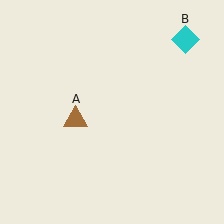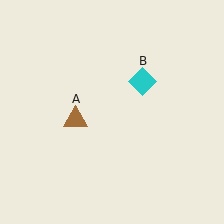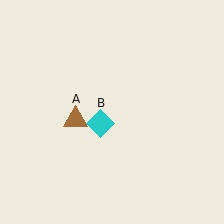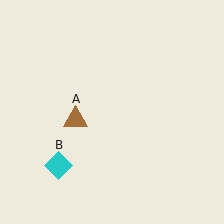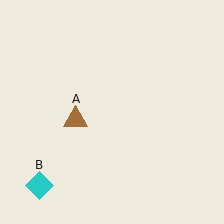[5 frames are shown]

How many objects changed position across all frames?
1 object changed position: cyan diamond (object B).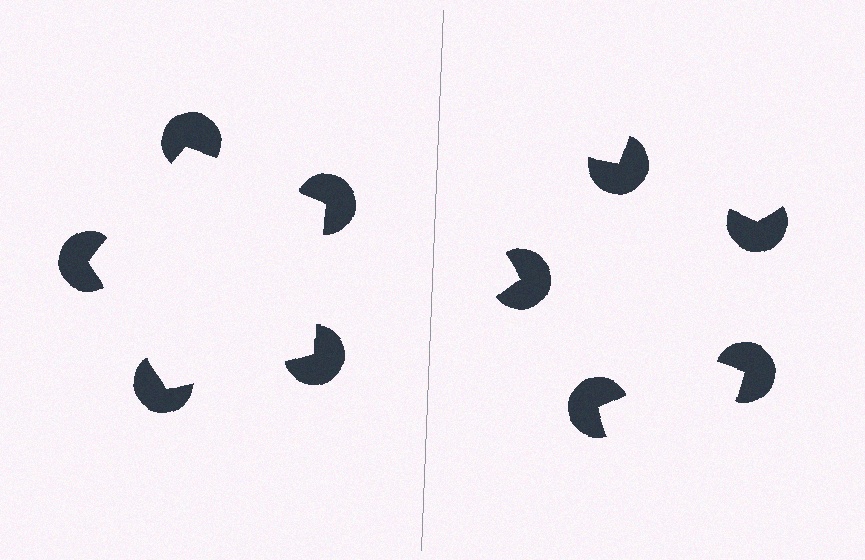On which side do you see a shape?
An illusory pentagon appears on the left side. On the right side the wedge cuts are rotated, so no coherent shape forms.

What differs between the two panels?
The pac-man discs are positioned identically on both sides; only the wedge orientations differ. On the left they align to a pentagon; on the right they are misaligned.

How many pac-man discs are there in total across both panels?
10 — 5 on each side.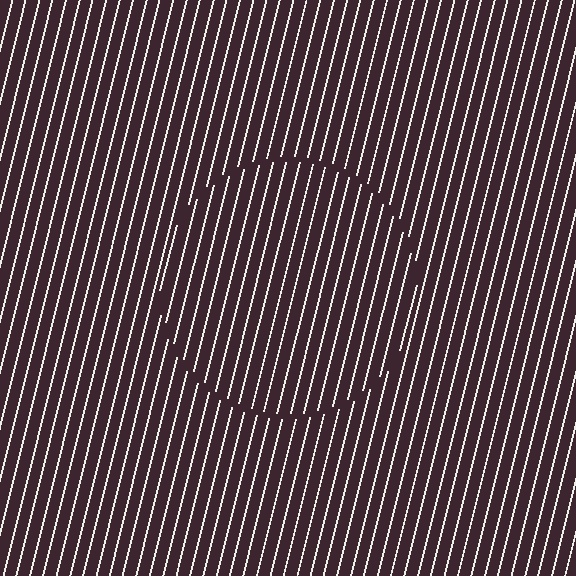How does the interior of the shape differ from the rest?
The interior of the shape contains the same grating, shifted by half a period — the contour is defined by the phase discontinuity where line-ends from the inner and outer gratings abut.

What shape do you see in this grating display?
An illusory circle. The interior of the shape contains the same grating, shifted by half a period — the contour is defined by the phase discontinuity where line-ends from the inner and outer gratings abut.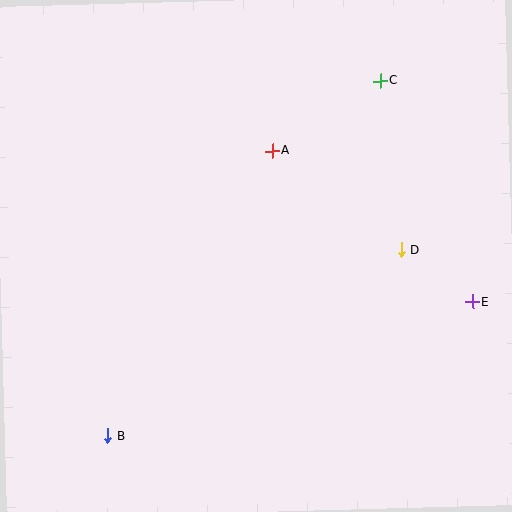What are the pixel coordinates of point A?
Point A is at (273, 151).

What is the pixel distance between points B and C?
The distance between B and C is 448 pixels.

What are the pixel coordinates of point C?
Point C is at (380, 81).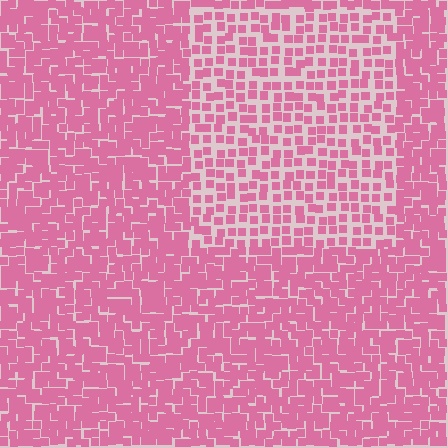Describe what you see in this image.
The image contains small pink elements arranged at two different densities. A rectangle-shaped region is visible where the elements are less densely packed than the surrounding area.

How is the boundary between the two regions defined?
The boundary is defined by a change in element density (approximately 1.9x ratio). All elements are the same color, size, and shape.